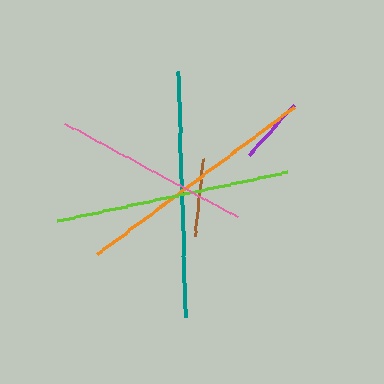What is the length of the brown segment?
The brown segment is approximately 77 pixels long.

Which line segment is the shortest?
The purple line is the shortest at approximately 68 pixels.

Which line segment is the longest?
The orange line is the longest at approximately 246 pixels.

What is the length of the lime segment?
The lime segment is approximately 236 pixels long.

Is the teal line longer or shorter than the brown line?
The teal line is longer than the brown line.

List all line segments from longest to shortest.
From longest to shortest: orange, teal, lime, pink, brown, purple.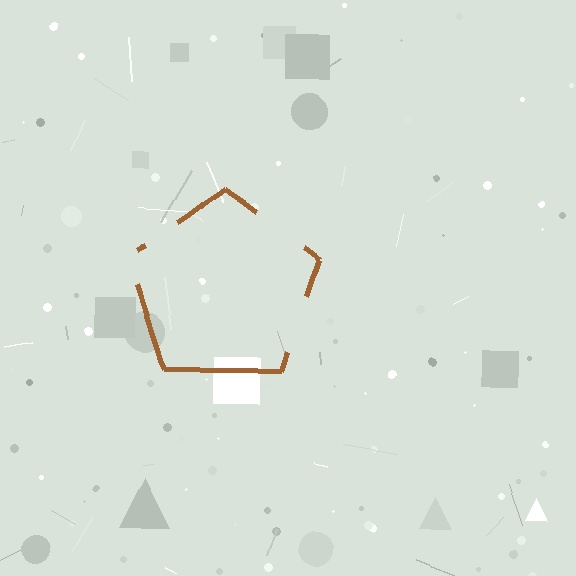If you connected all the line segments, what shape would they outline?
They would outline a pentagon.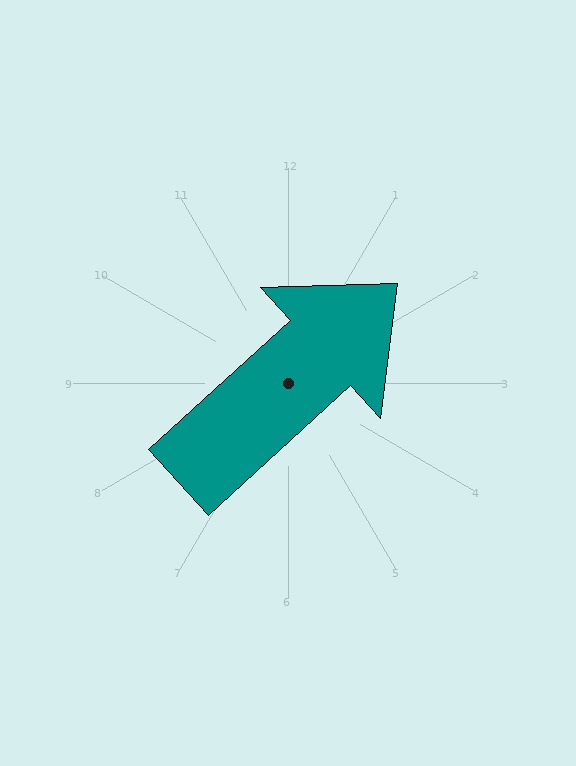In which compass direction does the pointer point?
Northeast.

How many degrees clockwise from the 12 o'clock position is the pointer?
Approximately 48 degrees.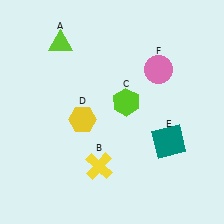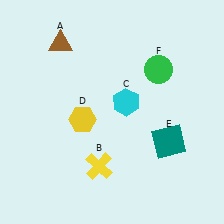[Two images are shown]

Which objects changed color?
A changed from lime to brown. C changed from lime to cyan. F changed from pink to green.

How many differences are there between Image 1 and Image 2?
There are 3 differences between the two images.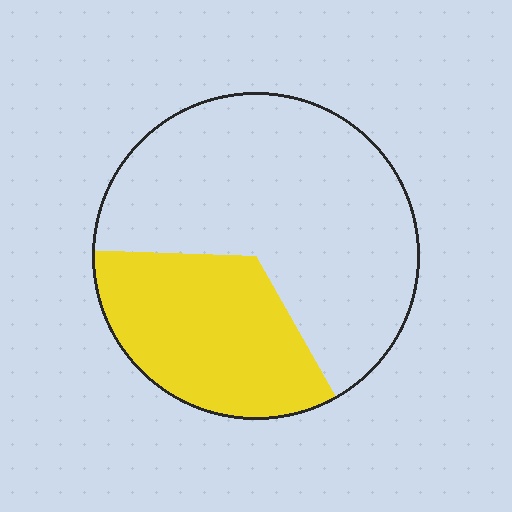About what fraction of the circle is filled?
About one third (1/3).